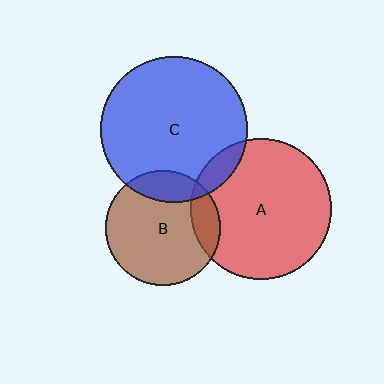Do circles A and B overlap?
Yes.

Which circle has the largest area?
Circle C (blue).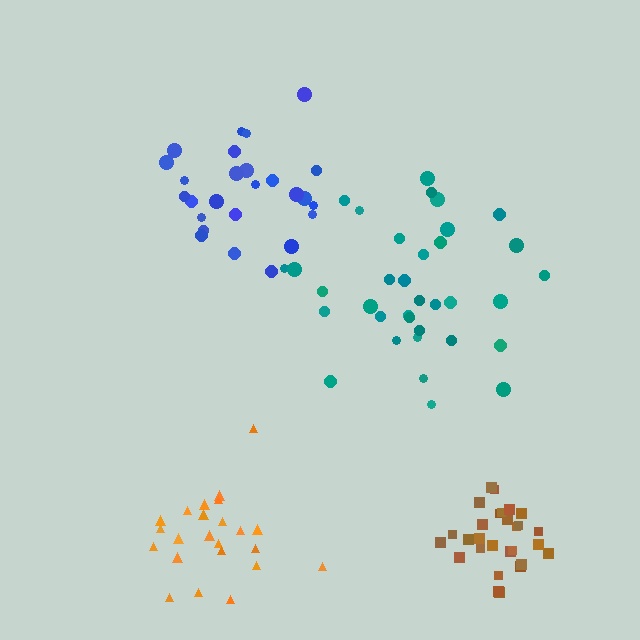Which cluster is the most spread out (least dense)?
Teal.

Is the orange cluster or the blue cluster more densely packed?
Blue.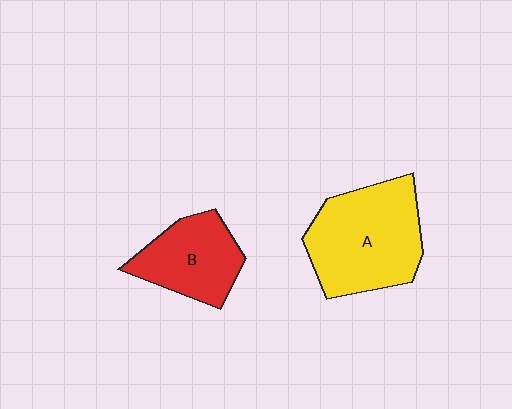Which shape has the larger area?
Shape A (yellow).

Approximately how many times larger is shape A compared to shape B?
Approximately 1.5 times.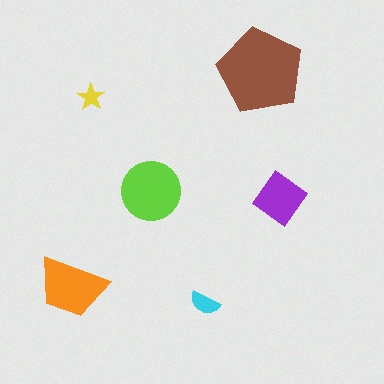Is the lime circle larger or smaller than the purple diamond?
Larger.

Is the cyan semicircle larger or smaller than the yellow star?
Larger.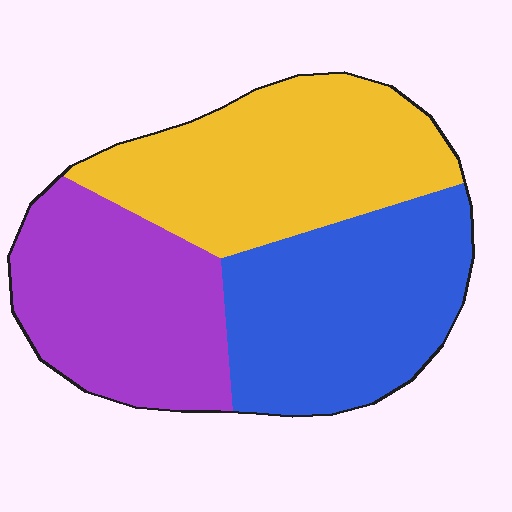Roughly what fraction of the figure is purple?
Purple covers 31% of the figure.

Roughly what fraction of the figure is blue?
Blue takes up about one third (1/3) of the figure.